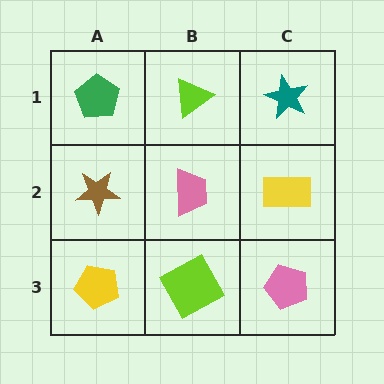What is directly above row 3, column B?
A pink trapezoid.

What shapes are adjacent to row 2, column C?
A teal star (row 1, column C), a pink pentagon (row 3, column C), a pink trapezoid (row 2, column B).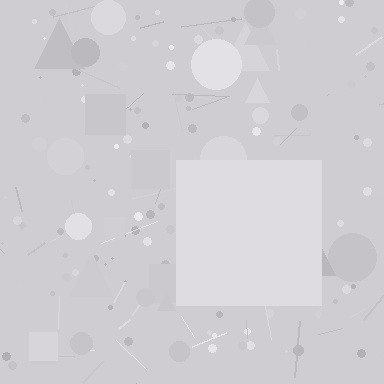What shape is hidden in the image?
A square is hidden in the image.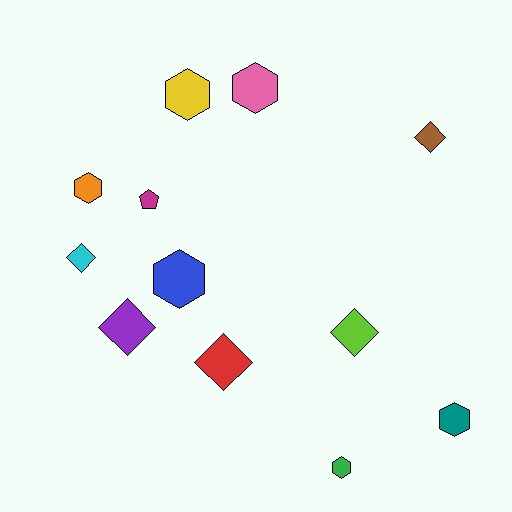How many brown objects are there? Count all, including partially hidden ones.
There is 1 brown object.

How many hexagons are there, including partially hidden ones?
There are 6 hexagons.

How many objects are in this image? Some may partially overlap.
There are 12 objects.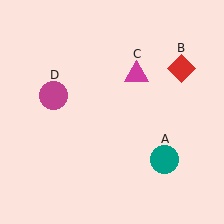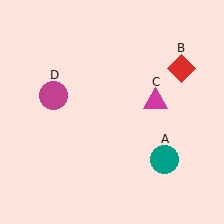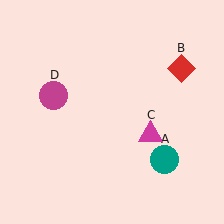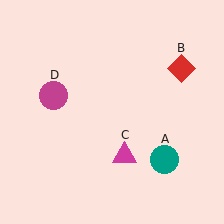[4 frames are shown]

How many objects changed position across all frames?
1 object changed position: magenta triangle (object C).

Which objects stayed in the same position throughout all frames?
Teal circle (object A) and red diamond (object B) and magenta circle (object D) remained stationary.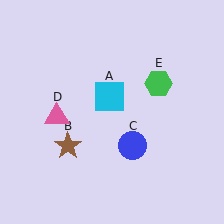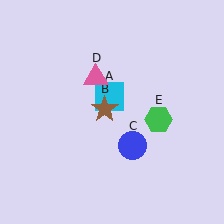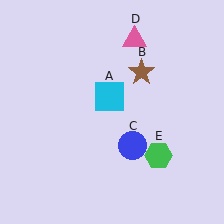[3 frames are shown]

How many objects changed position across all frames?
3 objects changed position: brown star (object B), pink triangle (object D), green hexagon (object E).